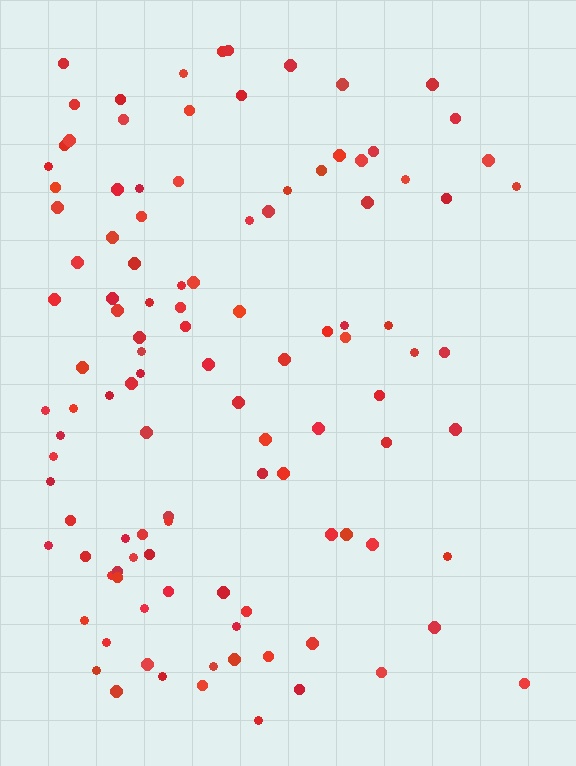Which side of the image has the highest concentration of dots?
The left.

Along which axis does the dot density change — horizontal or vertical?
Horizontal.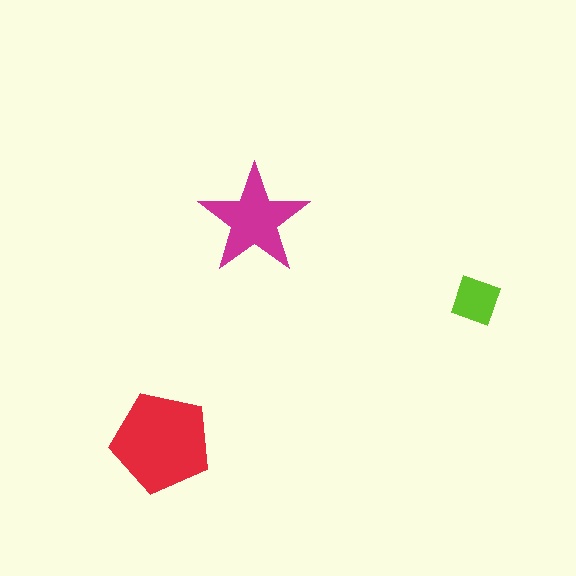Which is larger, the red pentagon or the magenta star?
The red pentagon.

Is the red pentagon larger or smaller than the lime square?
Larger.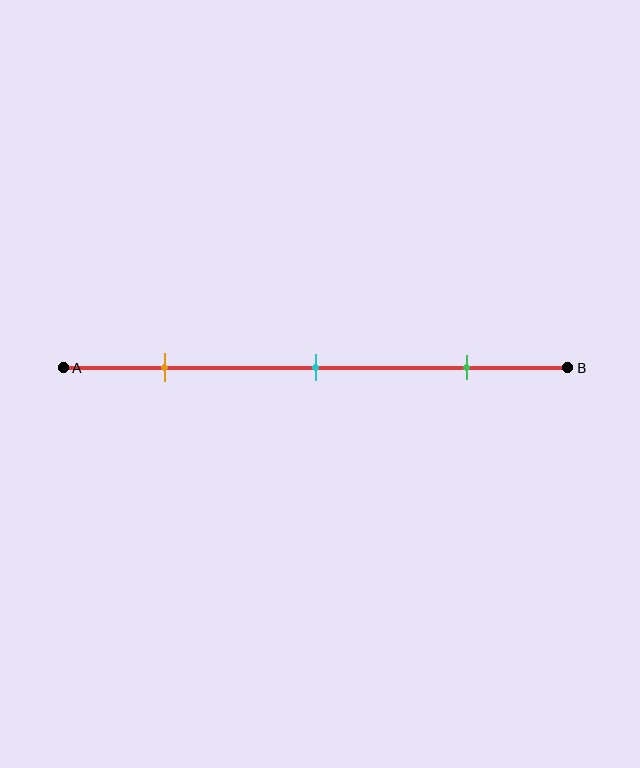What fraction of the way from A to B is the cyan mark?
The cyan mark is approximately 50% (0.5) of the way from A to B.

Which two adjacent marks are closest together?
The orange and cyan marks are the closest adjacent pair.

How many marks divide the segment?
There are 3 marks dividing the segment.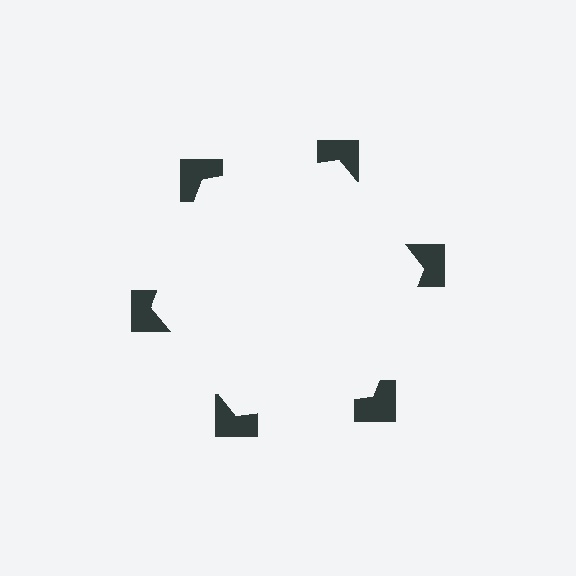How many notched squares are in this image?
There are 6 — one at each vertex of the illusory hexagon.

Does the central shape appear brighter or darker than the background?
It typically appears slightly brighter than the background, even though no actual brightness change is drawn.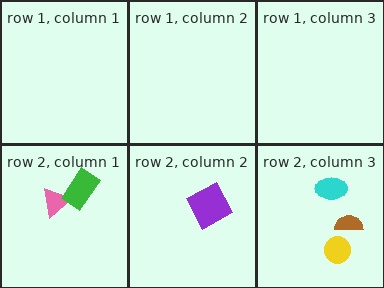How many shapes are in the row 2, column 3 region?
3.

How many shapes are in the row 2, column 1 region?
2.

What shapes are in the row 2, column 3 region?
The yellow circle, the brown semicircle, the cyan ellipse.